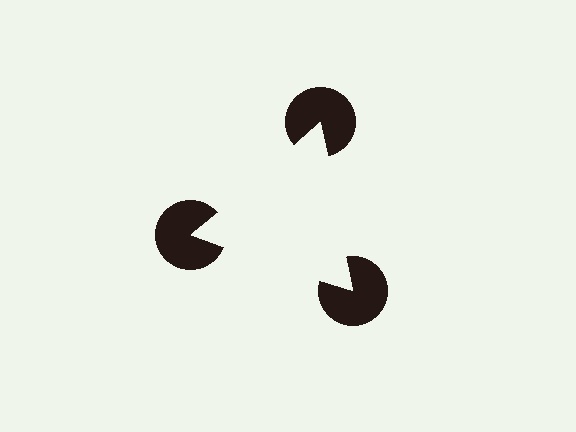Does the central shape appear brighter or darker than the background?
It typically appears slightly brighter than the background, even though no actual brightness change is drawn.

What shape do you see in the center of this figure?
An illusory triangle — its edges are inferred from the aligned wedge cuts in the pac-man discs, not physically drawn.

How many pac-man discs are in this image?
There are 3 — one at each vertex of the illusory triangle.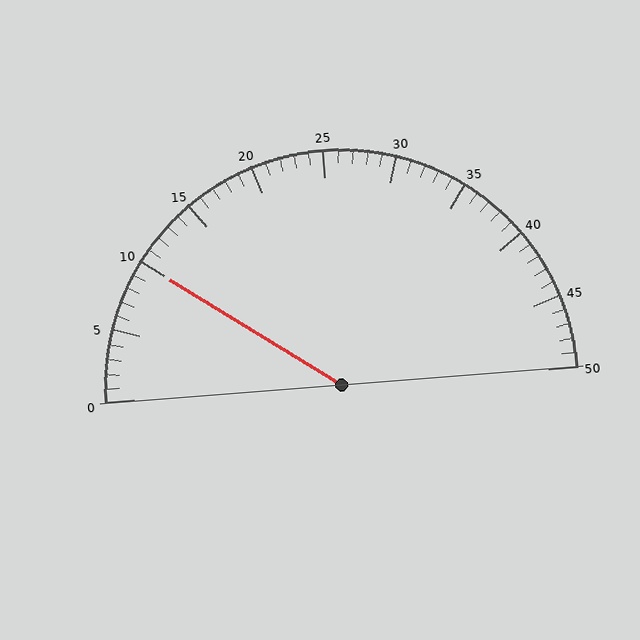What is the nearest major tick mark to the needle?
The nearest major tick mark is 10.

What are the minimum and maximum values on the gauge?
The gauge ranges from 0 to 50.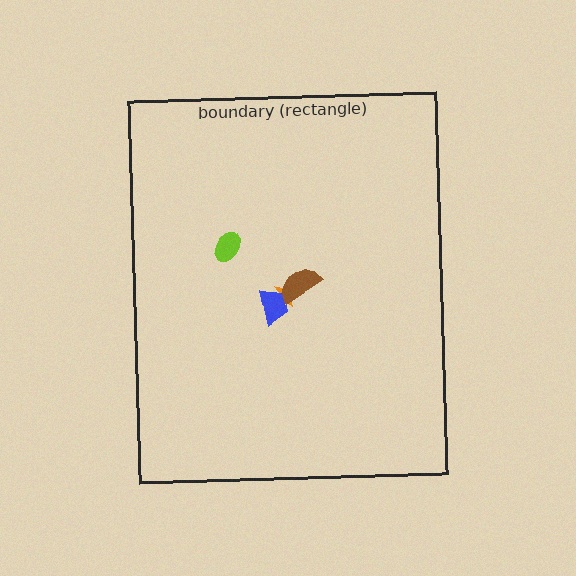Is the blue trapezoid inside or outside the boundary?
Inside.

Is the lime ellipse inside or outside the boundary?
Inside.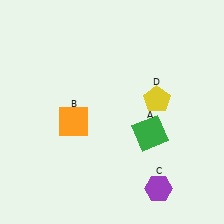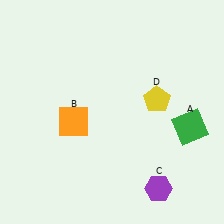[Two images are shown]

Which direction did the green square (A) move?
The green square (A) moved right.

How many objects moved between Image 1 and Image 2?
1 object moved between the two images.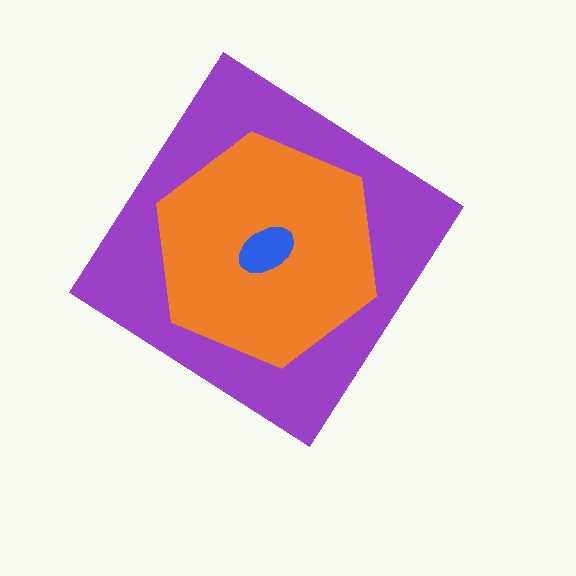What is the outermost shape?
The purple diamond.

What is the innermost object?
The blue ellipse.